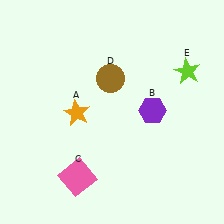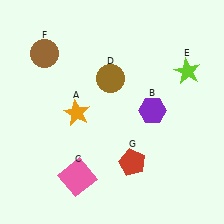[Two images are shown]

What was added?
A brown circle (F), a red pentagon (G) were added in Image 2.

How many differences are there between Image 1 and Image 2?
There are 2 differences between the two images.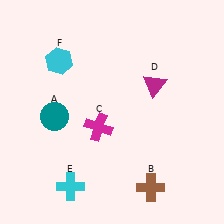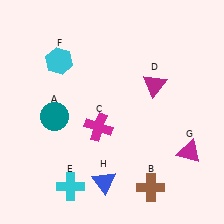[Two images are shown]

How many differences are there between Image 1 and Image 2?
There are 2 differences between the two images.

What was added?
A magenta triangle (G), a blue triangle (H) were added in Image 2.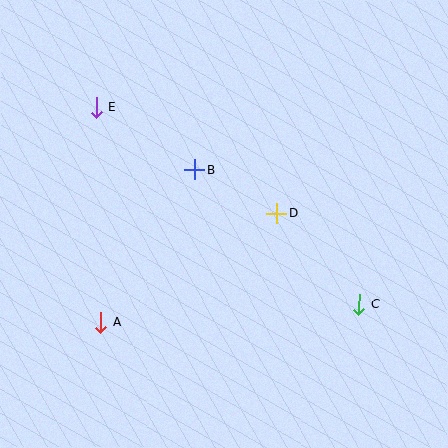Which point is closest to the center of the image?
Point D at (277, 214) is closest to the center.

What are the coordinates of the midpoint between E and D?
The midpoint between E and D is at (186, 161).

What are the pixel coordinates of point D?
Point D is at (277, 214).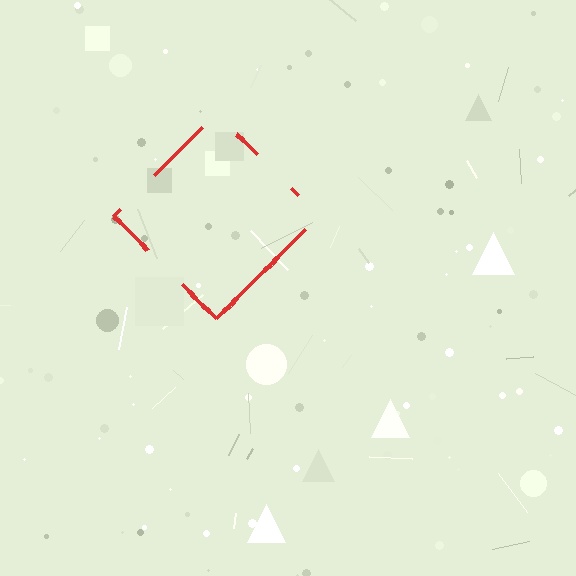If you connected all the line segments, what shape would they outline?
They would outline a diamond.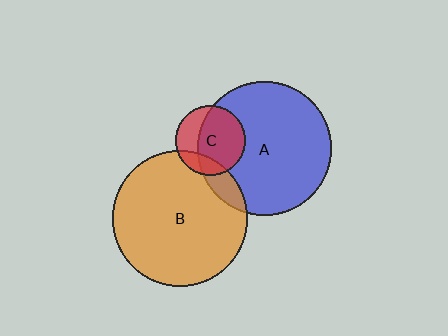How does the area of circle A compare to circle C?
Approximately 3.7 times.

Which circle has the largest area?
Circle B (orange).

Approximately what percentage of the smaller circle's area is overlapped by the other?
Approximately 10%.